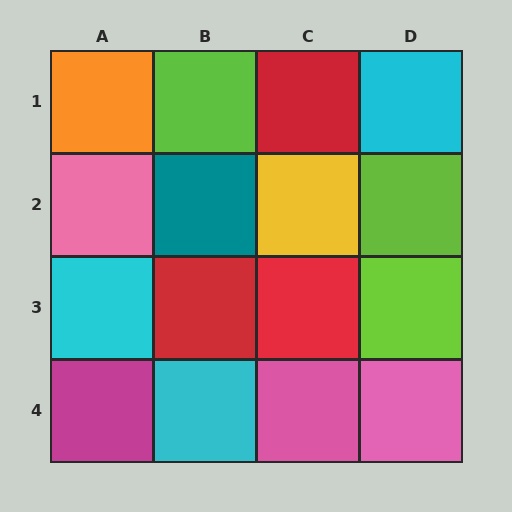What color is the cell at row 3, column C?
Red.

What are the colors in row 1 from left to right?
Orange, lime, red, cyan.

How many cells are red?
3 cells are red.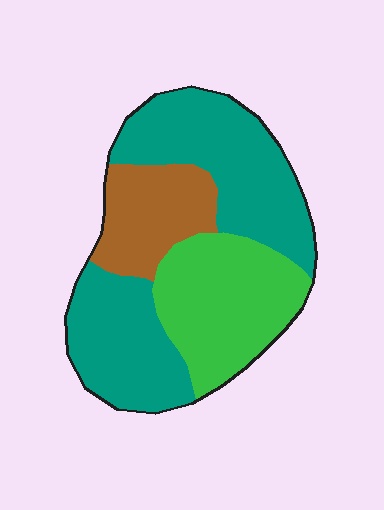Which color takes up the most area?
Teal, at roughly 55%.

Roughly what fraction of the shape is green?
Green covers roughly 30% of the shape.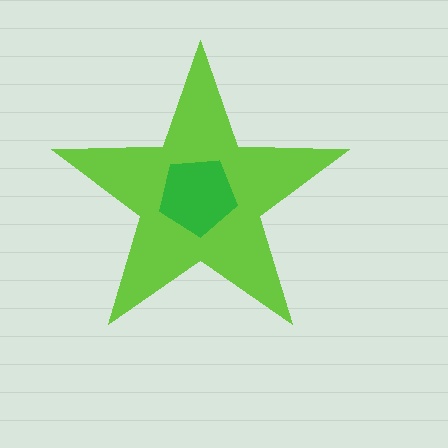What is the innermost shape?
The green pentagon.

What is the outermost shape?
The lime star.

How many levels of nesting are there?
2.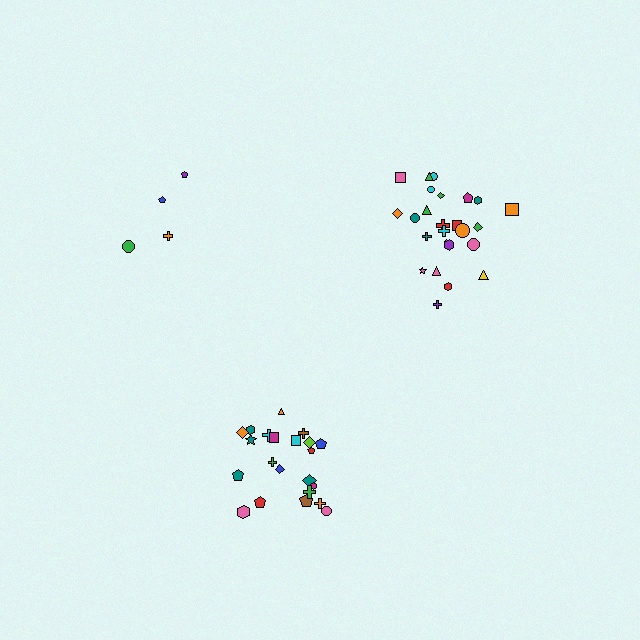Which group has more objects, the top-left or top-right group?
The top-right group.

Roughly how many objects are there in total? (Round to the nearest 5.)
Roughly 50 objects in total.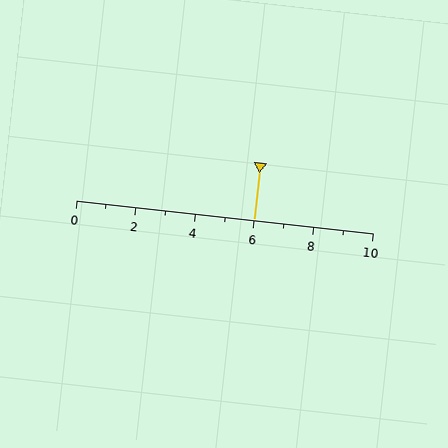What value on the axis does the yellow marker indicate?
The marker indicates approximately 6.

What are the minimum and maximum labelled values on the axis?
The axis runs from 0 to 10.